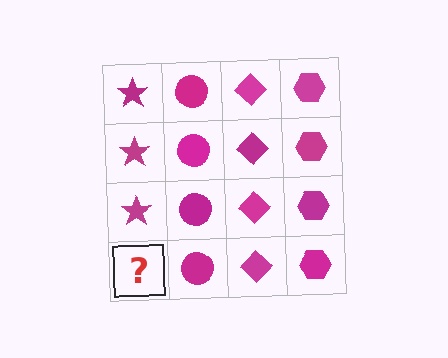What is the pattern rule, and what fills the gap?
The rule is that each column has a consistent shape. The gap should be filled with a magenta star.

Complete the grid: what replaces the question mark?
The question mark should be replaced with a magenta star.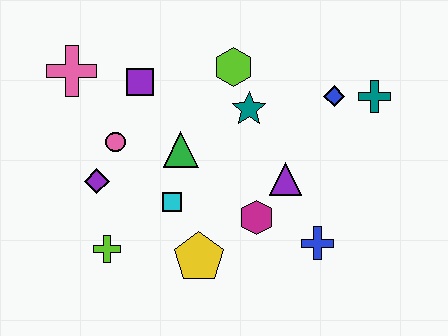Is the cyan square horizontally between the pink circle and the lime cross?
No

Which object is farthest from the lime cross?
The teal cross is farthest from the lime cross.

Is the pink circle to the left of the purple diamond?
No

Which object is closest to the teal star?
The lime hexagon is closest to the teal star.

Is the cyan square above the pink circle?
No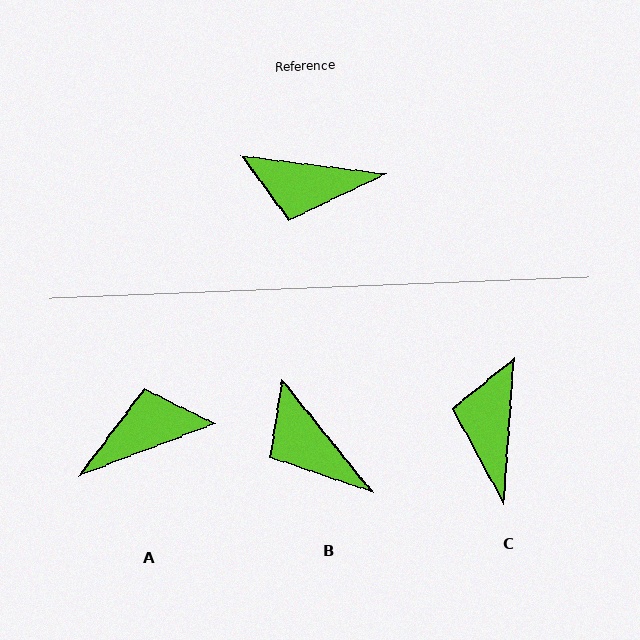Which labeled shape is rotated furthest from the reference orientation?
A, about 152 degrees away.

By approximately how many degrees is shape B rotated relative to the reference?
Approximately 44 degrees clockwise.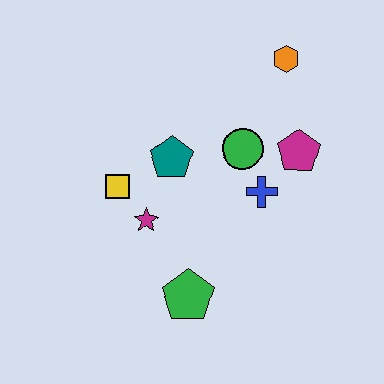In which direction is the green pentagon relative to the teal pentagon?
The green pentagon is below the teal pentagon.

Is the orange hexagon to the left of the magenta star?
No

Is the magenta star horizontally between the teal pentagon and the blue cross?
No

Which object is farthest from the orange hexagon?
The green pentagon is farthest from the orange hexagon.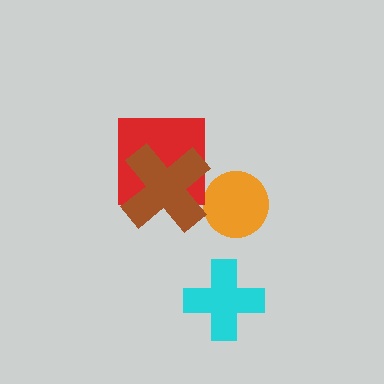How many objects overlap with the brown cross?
1 object overlaps with the brown cross.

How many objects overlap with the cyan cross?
0 objects overlap with the cyan cross.